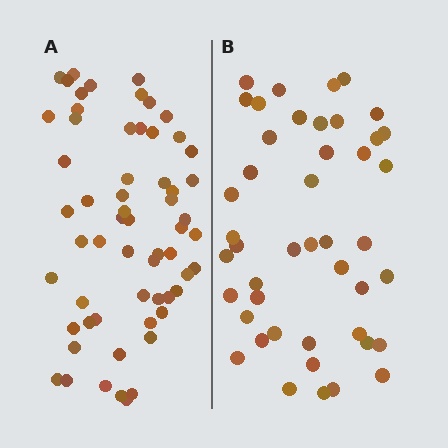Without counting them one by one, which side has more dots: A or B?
Region A (the left region) has more dots.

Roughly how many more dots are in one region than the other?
Region A has approximately 15 more dots than region B.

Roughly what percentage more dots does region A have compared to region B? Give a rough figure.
About 35% more.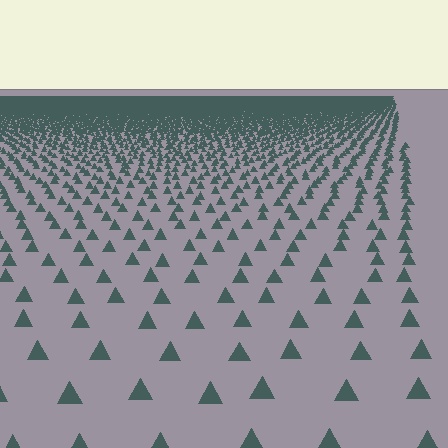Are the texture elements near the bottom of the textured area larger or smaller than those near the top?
Larger. Near the bottom, elements are closer to the viewer and appear at a bigger on-screen size.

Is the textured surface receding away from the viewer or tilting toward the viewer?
The surface is receding away from the viewer. Texture elements get smaller and denser toward the top.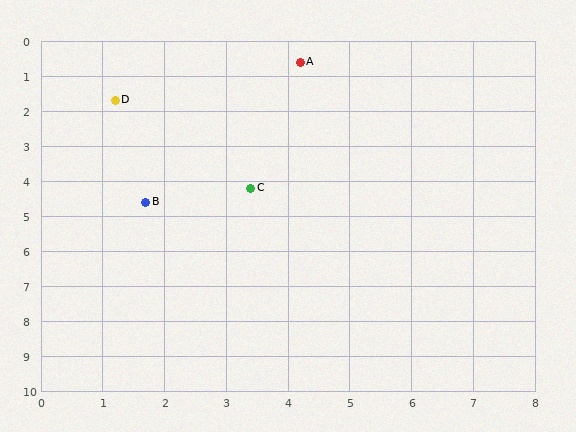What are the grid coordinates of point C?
Point C is at approximately (3.4, 4.2).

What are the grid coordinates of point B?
Point B is at approximately (1.7, 4.6).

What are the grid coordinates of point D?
Point D is at approximately (1.2, 1.7).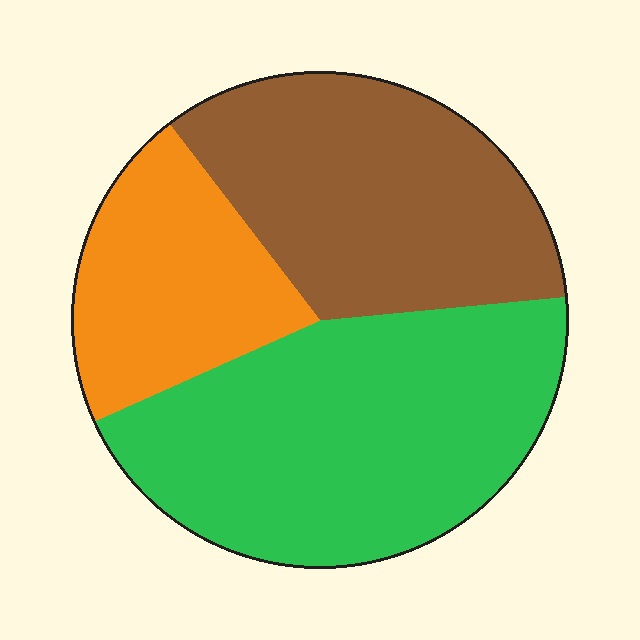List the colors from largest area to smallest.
From largest to smallest: green, brown, orange.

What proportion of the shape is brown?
Brown covers roughly 35% of the shape.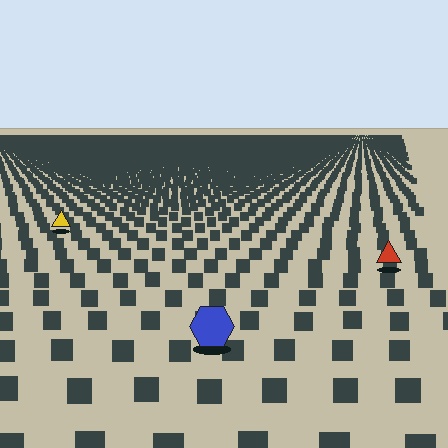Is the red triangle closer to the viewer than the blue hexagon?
No. The blue hexagon is closer — you can tell from the texture gradient: the ground texture is coarser near it.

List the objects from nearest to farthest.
From nearest to farthest: the blue hexagon, the red triangle, the yellow triangle.